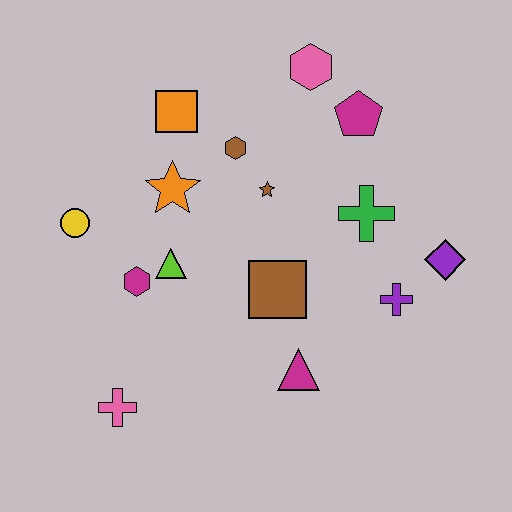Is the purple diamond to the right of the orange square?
Yes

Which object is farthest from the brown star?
The pink cross is farthest from the brown star.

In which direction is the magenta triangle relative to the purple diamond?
The magenta triangle is to the left of the purple diamond.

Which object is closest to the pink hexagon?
The magenta pentagon is closest to the pink hexagon.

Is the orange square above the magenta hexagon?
Yes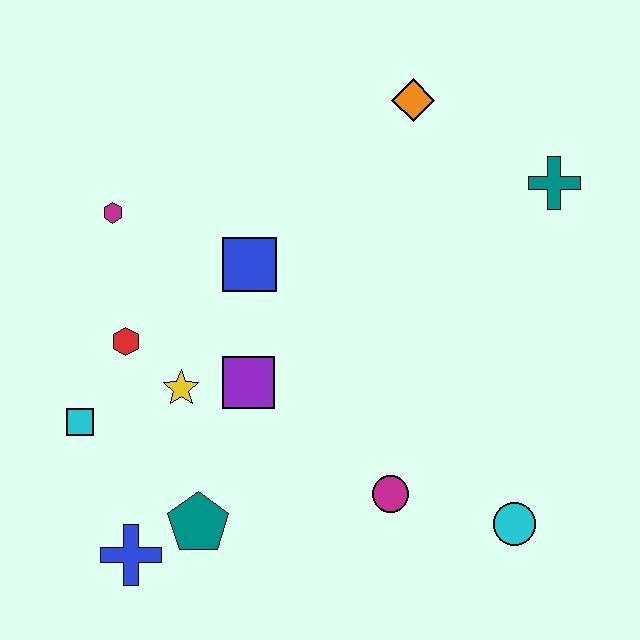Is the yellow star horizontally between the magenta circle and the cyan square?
Yes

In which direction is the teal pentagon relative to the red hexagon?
The teal pentagon is below the red hexagon.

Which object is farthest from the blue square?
The cyan circle is farthest from the blue square.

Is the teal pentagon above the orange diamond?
No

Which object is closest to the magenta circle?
The cyan circle is closest to the magenta circle.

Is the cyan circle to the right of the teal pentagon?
Yes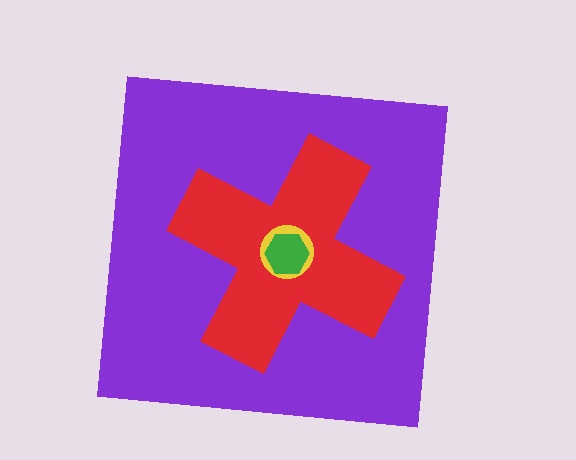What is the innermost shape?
The green hexagon.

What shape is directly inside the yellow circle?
The green hexagon.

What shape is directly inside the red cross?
The yellow circle.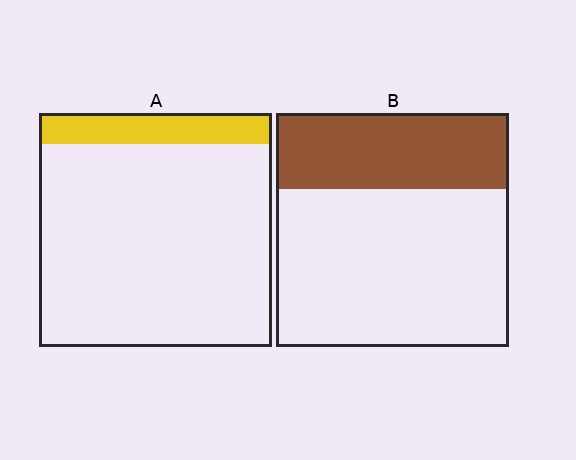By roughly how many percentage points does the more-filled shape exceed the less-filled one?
By roughly 20 percentage points (B over A).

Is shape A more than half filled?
No.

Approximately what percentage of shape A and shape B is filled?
A is approximately 15% and B is approximately 30%.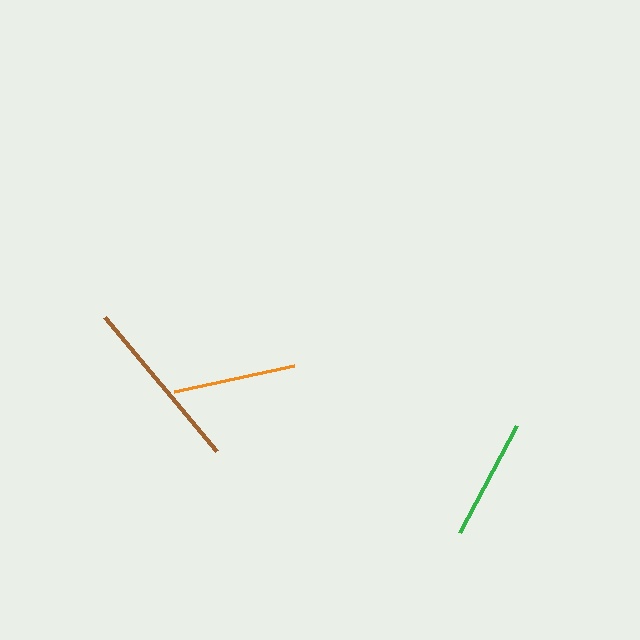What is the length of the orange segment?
The orange segment is approximately 123 pixels long.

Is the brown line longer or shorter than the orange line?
The brown line is longer than the orange line.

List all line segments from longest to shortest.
From longest to shortest: brown, orange, green.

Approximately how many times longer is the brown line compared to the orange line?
The brown line is approximately 1.4 times the length of the orange line.